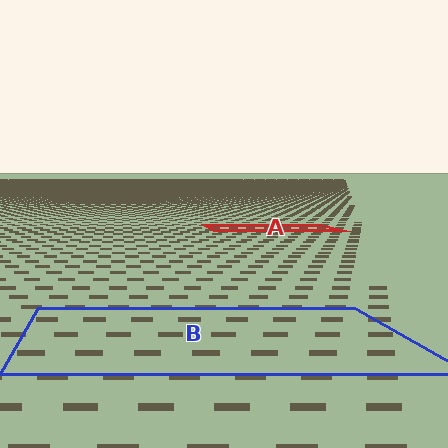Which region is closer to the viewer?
Region B is closer. The texture elements there are larger and more spread out.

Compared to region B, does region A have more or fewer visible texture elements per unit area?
Region A has more texture elements per unit area — they are packed more densely because it is farther away.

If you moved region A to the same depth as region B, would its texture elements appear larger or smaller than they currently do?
They would appear larger. At a closer depth, the same texture elements are projected at a bigger on-screen size.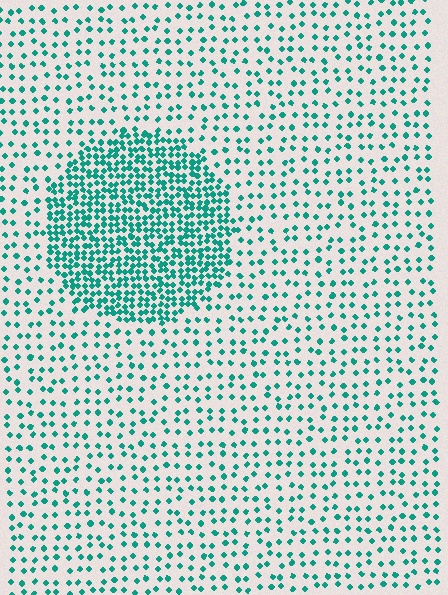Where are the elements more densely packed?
The elements are more densely packed inside the circle boundary.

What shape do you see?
I see a circle.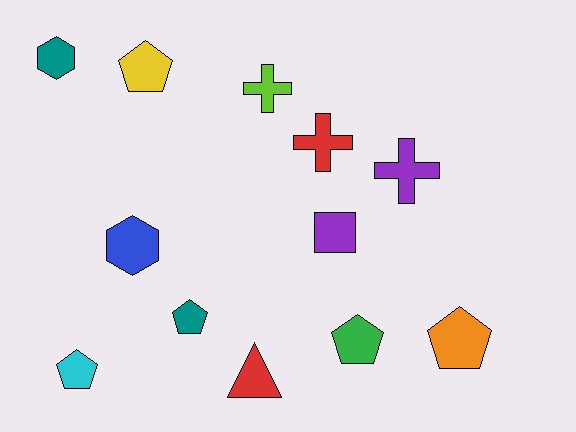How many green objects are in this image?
There is 1 green object.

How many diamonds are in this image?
There are no diamonds.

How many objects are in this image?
There are 12 objects.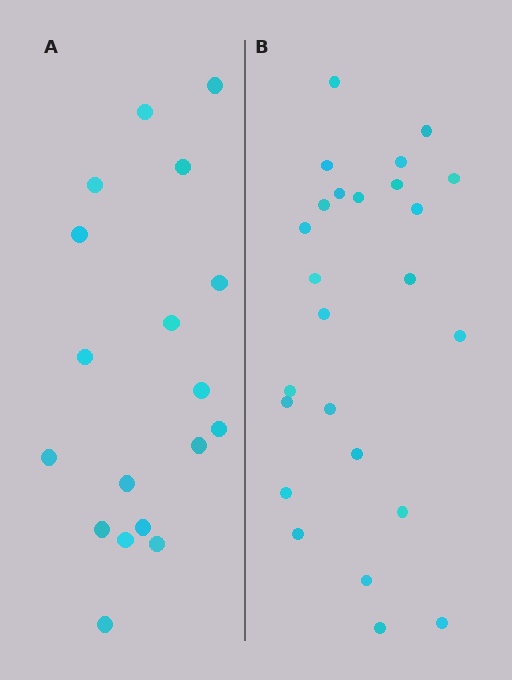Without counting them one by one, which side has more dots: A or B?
Region B (the right region) has more dots.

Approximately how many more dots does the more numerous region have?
Region B has roughly 8 or so more dots than region A.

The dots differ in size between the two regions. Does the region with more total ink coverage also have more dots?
No. Region A has more total ink coverage because its dots are larger, but region B actually contains more individual dots. Total area can be misleading — the number of items is what matters here.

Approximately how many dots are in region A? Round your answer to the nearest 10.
About 20 dots. (The exact count is 18, which rounds to 20.)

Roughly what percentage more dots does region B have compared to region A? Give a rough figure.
About 40% more.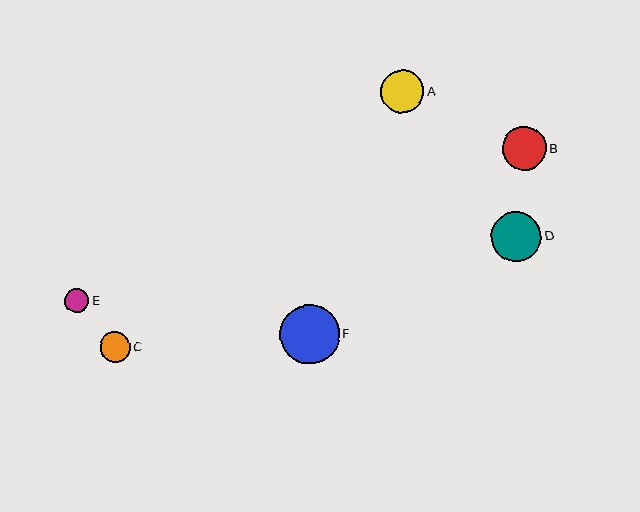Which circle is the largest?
Circle F is the largest with a size of approximately 60 pixels.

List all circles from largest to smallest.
From largest to smallest: F, D, B, A, C, E.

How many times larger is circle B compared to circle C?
Circle B is approximately 1.5 times the size of circle C.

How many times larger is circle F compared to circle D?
Circle F is approximately 1.2 times the size of circle D.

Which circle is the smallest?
Circle E is the smallest with a size of approximately 24 pixels.